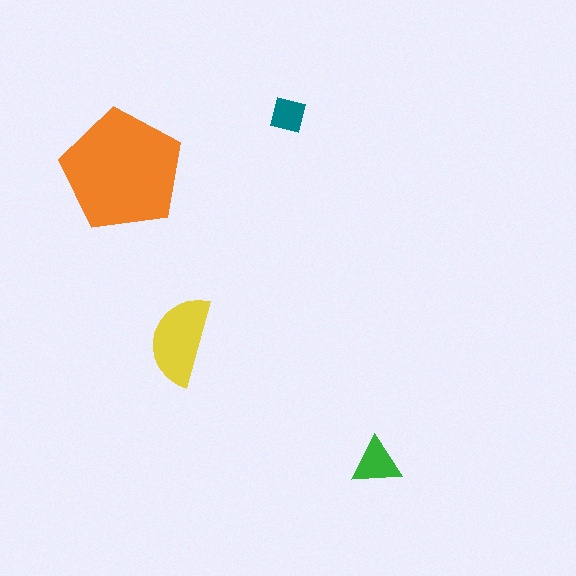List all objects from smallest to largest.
The teal square, the green triangle, the yellow semicircle, the orange pentagon.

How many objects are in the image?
There are 4 objects in the image.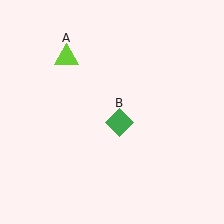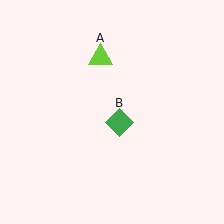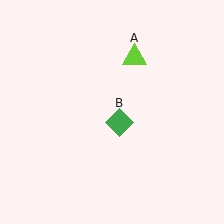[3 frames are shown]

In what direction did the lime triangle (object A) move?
The lime triangle (object A) moved right.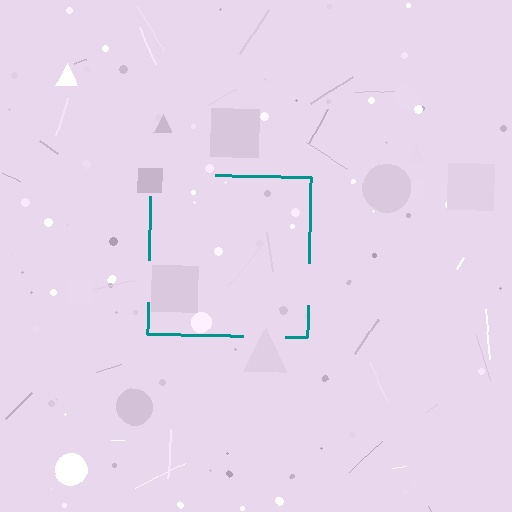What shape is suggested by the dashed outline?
The dashed outline suggests a square.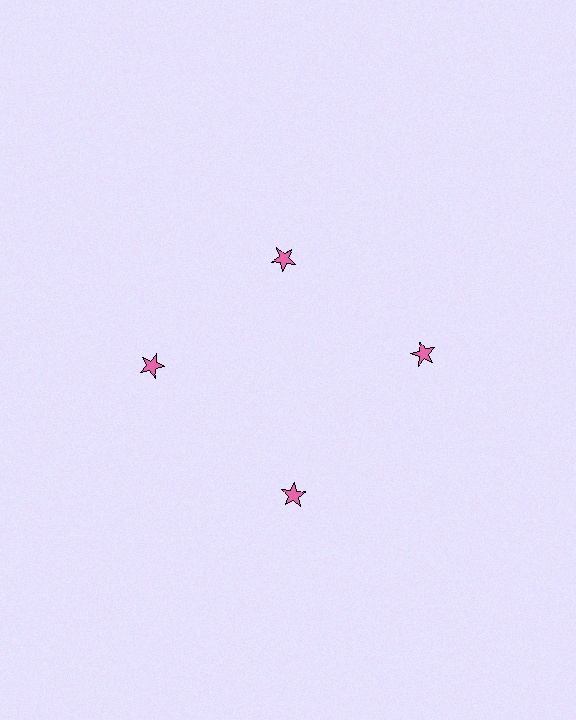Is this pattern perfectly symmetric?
No. The 4 pink stars are arranged in a ring, but one element near the 12 o'clock position is pulled inward toward the center, breaking the 4-fold rotational symmetry.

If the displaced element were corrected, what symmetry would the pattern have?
It would have 4-fold rotational symmetry — the pattern would map onto itself every 90 degrees.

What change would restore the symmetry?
The symmetry would be restored by moving it outward, back onto the ring so that all 4 stars sit at equal angles and equal distance from the center.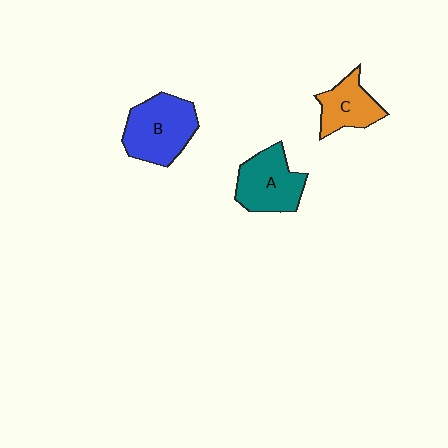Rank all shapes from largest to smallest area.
From largest to smallest: B (blue), A (teal), C (orange).